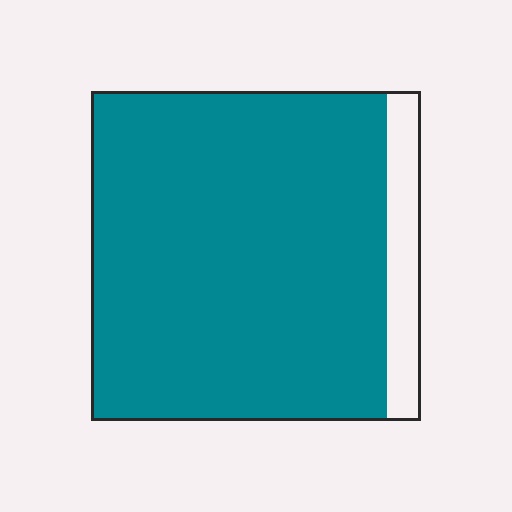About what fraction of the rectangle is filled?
About nine tenths (9/10).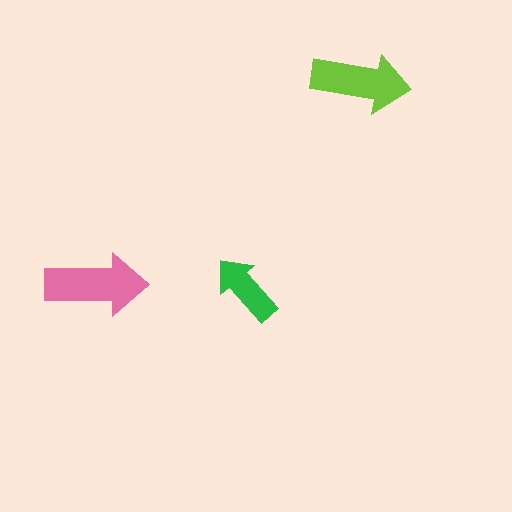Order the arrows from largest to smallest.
the pink one, the lime one, the green one.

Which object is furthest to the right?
The lime arrow is rightmost.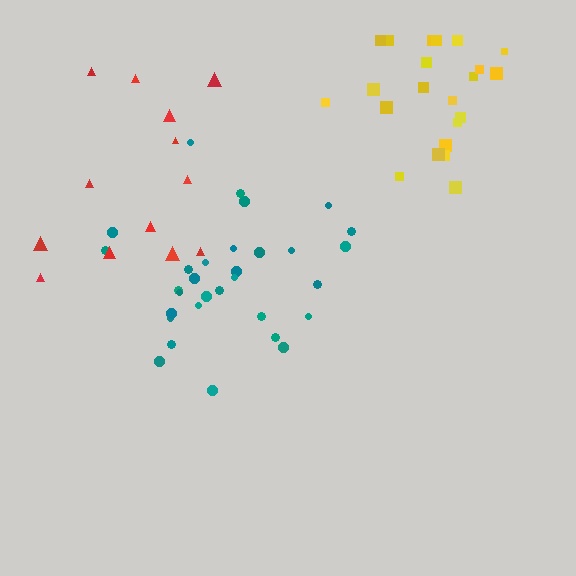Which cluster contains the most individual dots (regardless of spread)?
Teal (31).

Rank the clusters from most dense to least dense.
teal, yellow, red.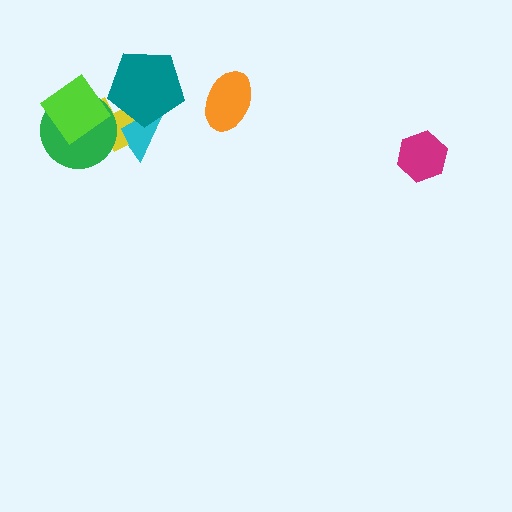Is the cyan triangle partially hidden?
Yes, it is partially covered by another shape.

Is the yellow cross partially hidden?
Yes, it is partially covered by another shape.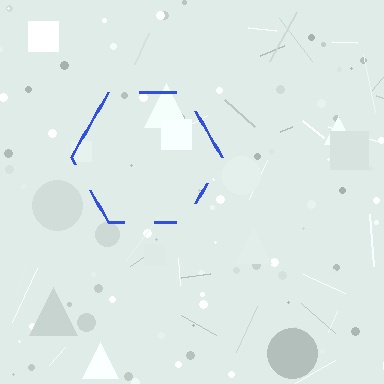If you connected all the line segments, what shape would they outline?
They would outline a hexagon.